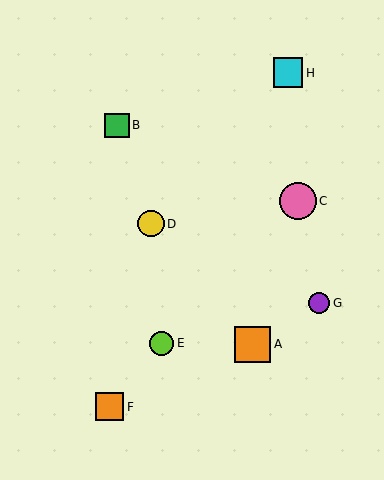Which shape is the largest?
The orange square (labeled A) is the largest.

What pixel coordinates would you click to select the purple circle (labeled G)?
Click at (319, 303) to select the purple circle G.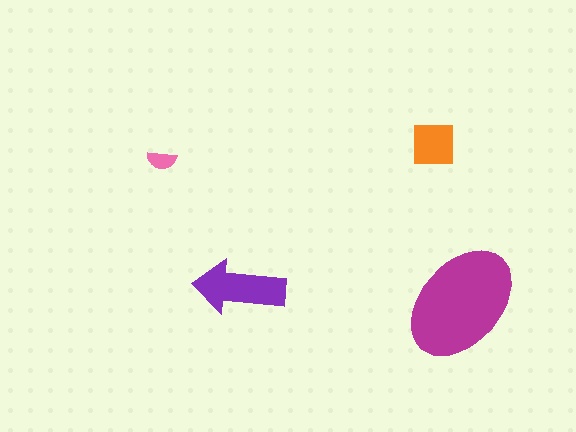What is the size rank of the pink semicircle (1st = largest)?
4th.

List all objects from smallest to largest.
The pink semicircle, the orange square, the purple arrow, the magenta ellipse.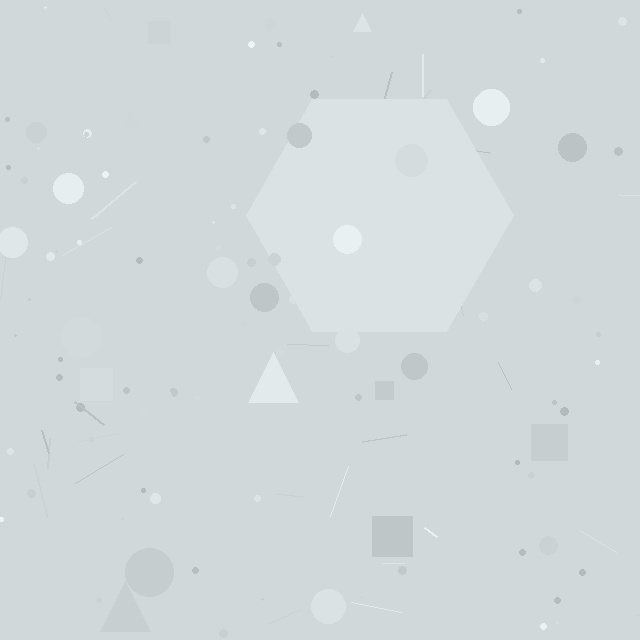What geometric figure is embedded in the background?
A hexagon is embedded in the background.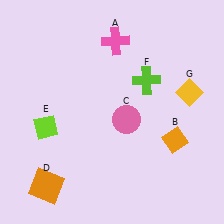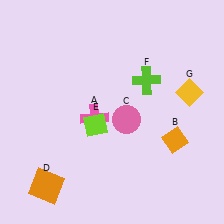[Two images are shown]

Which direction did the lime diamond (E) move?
The lime diamond (E) moved right.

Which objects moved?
The objects that moved are: the pink cross (A), the lime diamond (E).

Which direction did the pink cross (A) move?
The pink cross (A) moved down.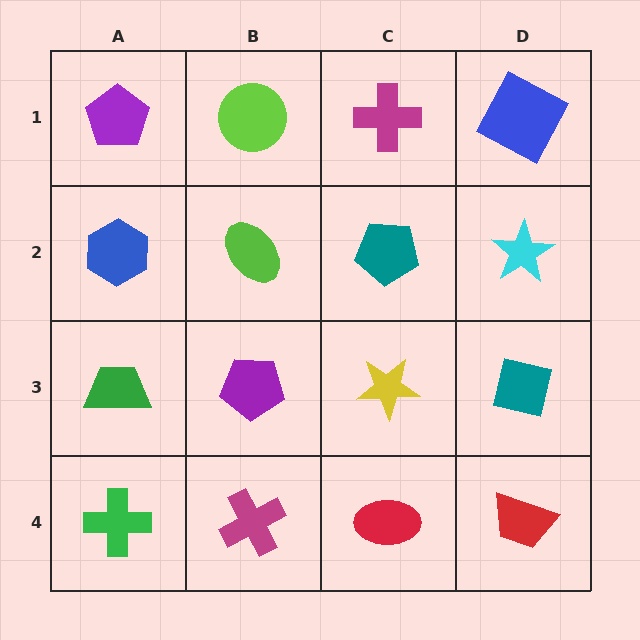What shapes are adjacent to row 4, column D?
A teal square (row 3, column D), a red ellipse (row 4, column C).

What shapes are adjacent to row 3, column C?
A teal pentagon (row 2, column C), a red ellipse (row 4, column C), a purple pentagon (row 3, column B), a teal square (row 3, column D).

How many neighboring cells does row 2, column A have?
3.